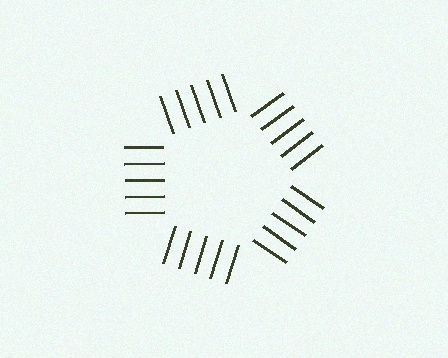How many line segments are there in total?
25 — 5 along each of the 5 edges.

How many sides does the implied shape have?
5 sides — the line-ends trace a pentagon.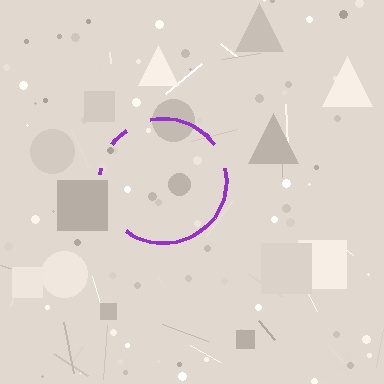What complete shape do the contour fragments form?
The contour fragments form a circle.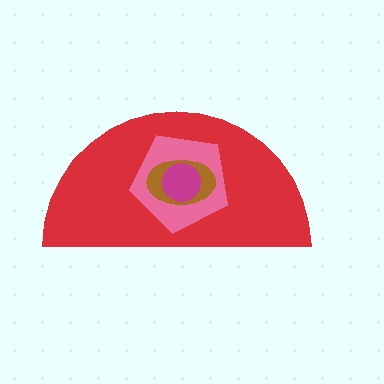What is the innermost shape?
The magenta circle.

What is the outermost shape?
The red semicircle.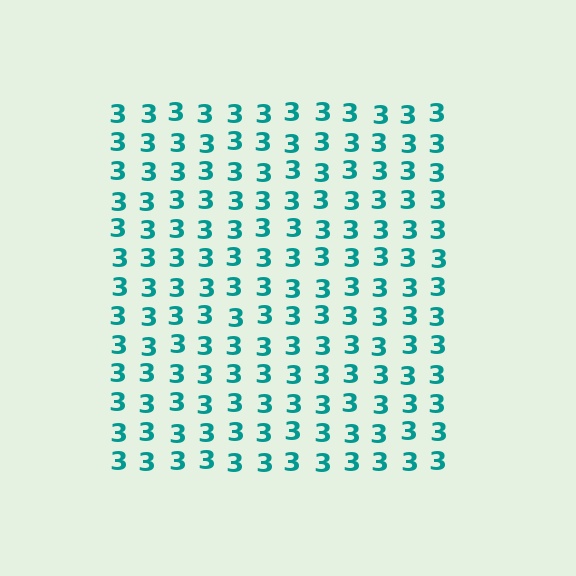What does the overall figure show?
The overall figure shows a square.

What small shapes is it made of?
It is made of small digit 3's.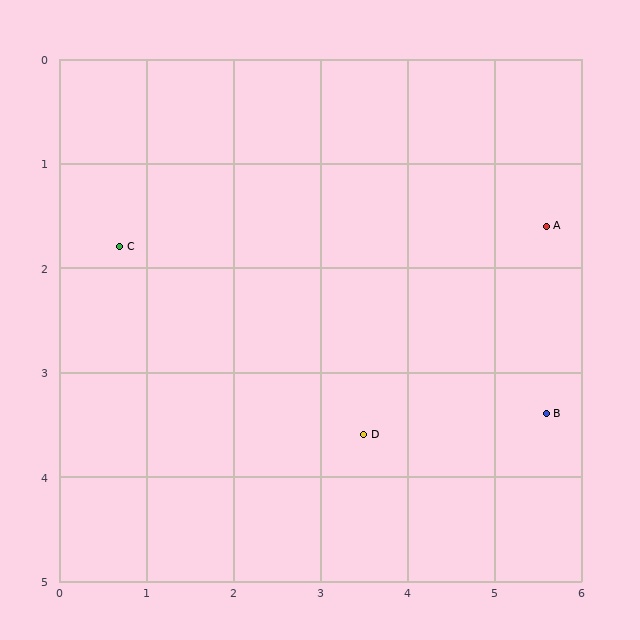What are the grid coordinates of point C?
Point C is at approximately (0.7, 1.8).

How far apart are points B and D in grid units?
Points B and D are about 2.1 grid units apart.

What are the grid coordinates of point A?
Point A is at approximately (5.6, 1.6).